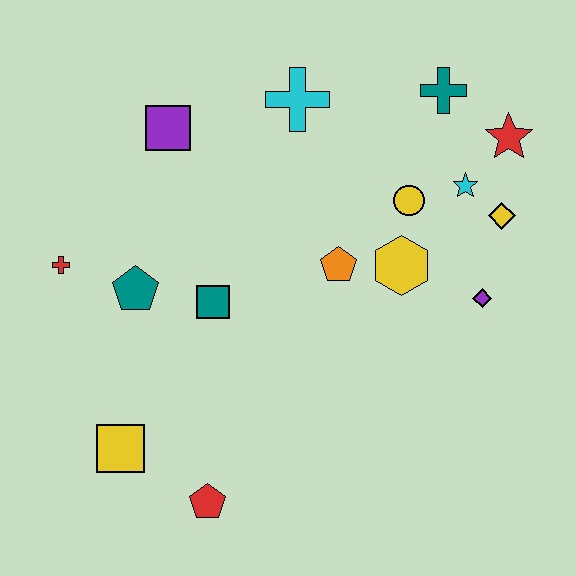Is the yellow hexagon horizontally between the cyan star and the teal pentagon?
Yes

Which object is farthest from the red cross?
The red star is farthest from the red cross.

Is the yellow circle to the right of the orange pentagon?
Yes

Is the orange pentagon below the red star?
Yes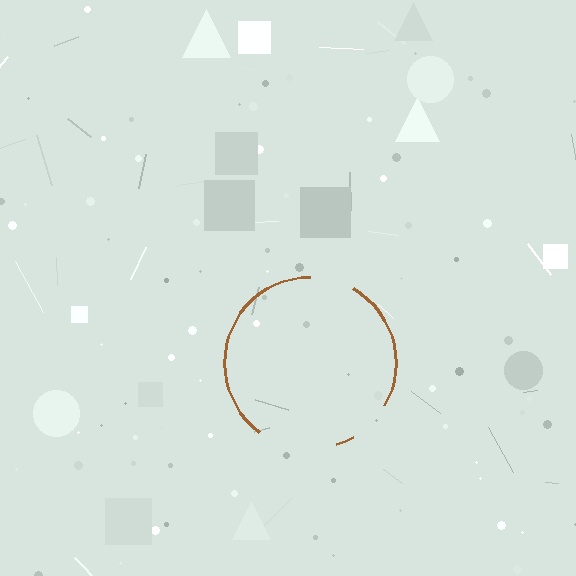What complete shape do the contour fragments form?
The contour fragments form a circle.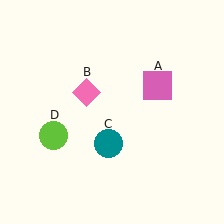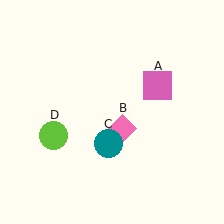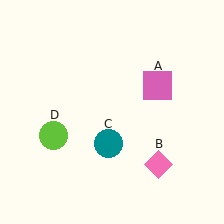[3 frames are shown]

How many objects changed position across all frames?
1 object changed position: pink diamond (object B).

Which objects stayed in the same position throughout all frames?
Pink square (object A) and teal circle (object C) and lime circle (object D) remained stationary.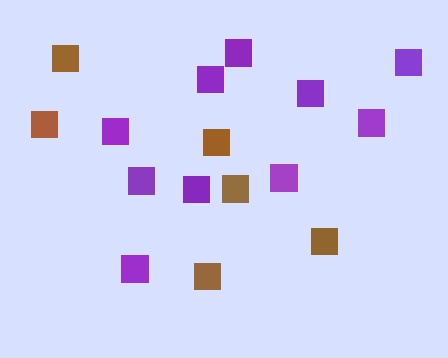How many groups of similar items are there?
There are 2 groups: one group of brown squares (6) and one group of purple squares (10).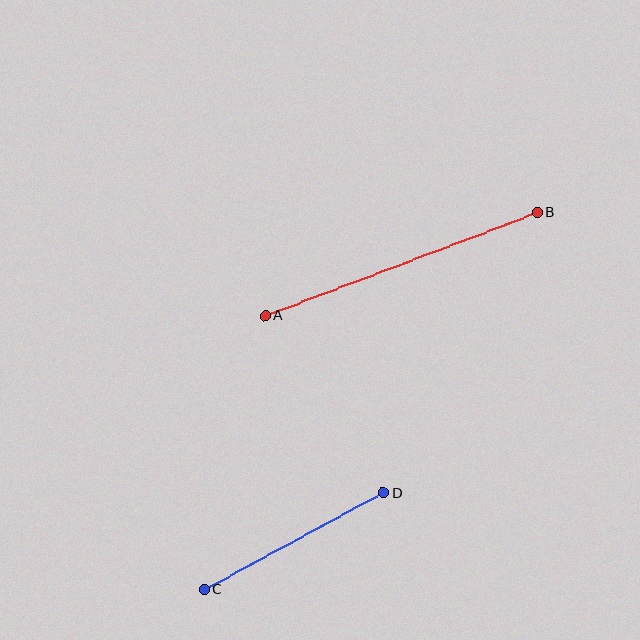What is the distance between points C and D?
The distance is approximately 203 pixels.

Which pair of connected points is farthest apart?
Points A and B are farthest apart.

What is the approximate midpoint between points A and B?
The midpoint is at approximately (401, 264) pixels.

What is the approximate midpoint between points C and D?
The midpoint is at approximately (294, 541) pixels.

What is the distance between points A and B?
The distance is approximately 291 pixels.